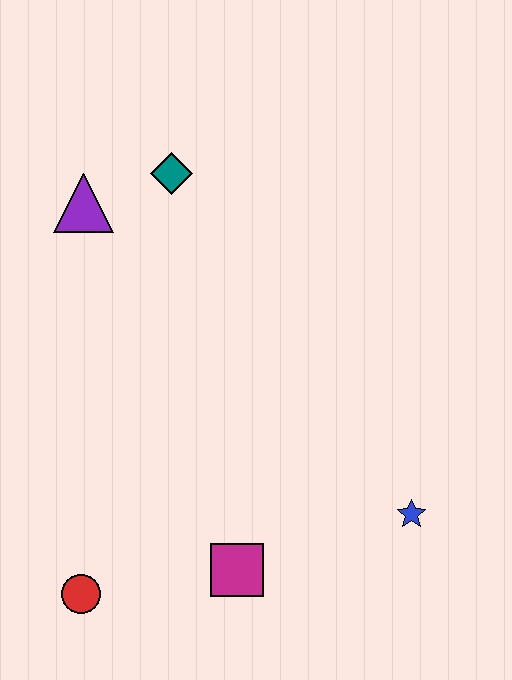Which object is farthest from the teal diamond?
The red circle is farthest from the teal diamond.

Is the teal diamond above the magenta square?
Yes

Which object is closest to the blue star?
The magenta square is closest to the blue star.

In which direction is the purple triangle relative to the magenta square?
The purple triangle is above the magenta square.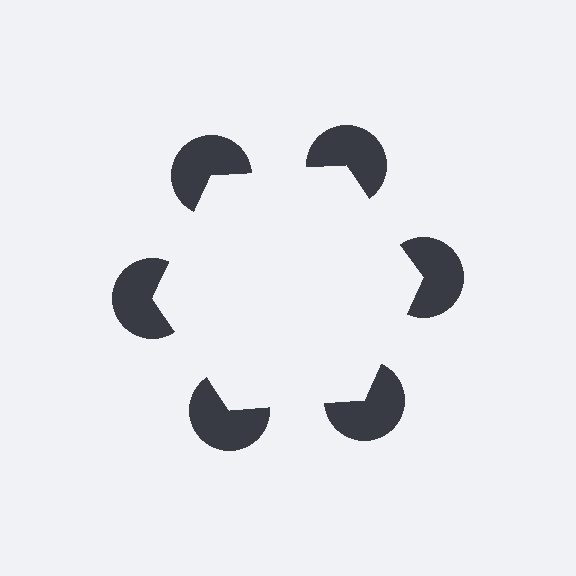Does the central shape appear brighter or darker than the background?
It typically appears slightly brighter than the background, even though no actual brightness change is drawn.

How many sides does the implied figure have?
6 sides.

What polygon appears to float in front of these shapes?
An illusory hexagon — its edges are inferred from the aligned wedge cuts in the pac-man discs, not physically drawn.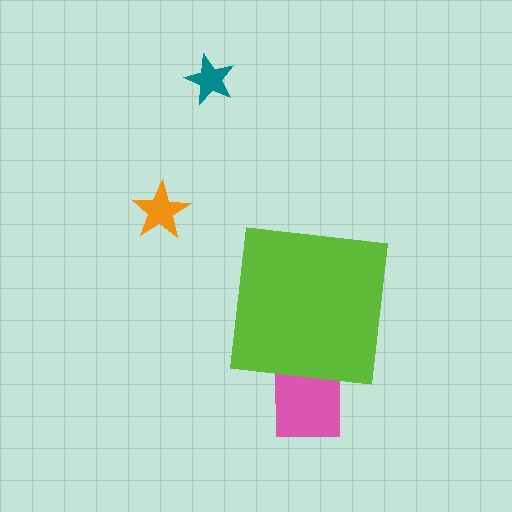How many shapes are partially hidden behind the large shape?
1 shape is partially hidden.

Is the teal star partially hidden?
No, the teal star is fully visible.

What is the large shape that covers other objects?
A lime square.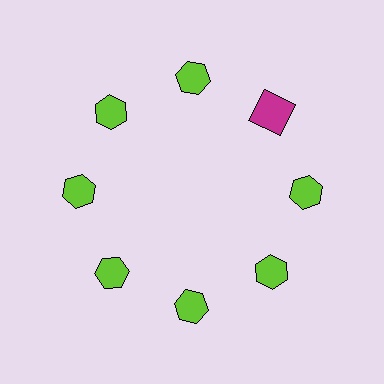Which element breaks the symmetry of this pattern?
The magenta square at roughly the 2 o'clock position breaks the symmetry. All other shapes are lime hexagons.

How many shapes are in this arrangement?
There are 8 shapes arranged in a ring pattern.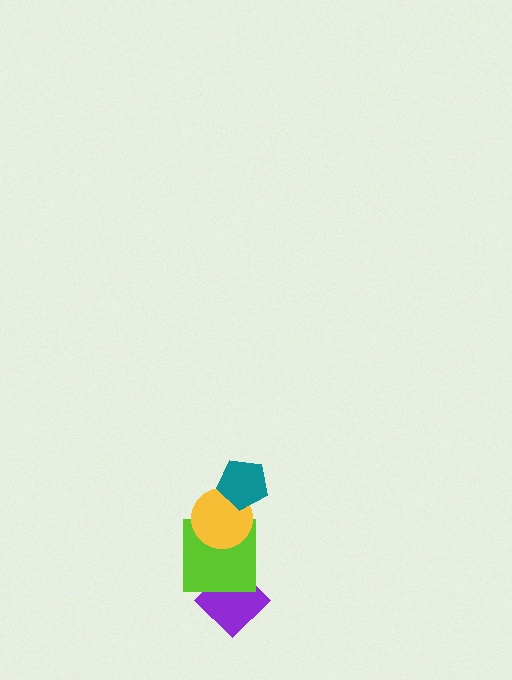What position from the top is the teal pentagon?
The teal pentagon is 1st from the top.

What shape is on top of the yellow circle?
The teal pentagon is on top of the yellow circle.